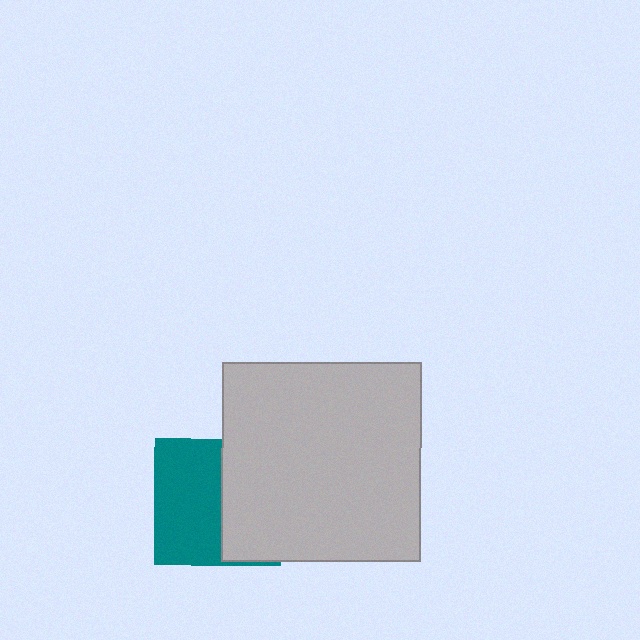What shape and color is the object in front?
The object in front is a light gray square.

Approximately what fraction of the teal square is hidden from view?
Roughly 46% of the teal square is hidden behind the light gray square.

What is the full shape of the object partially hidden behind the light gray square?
The partially hidden object is a teal square.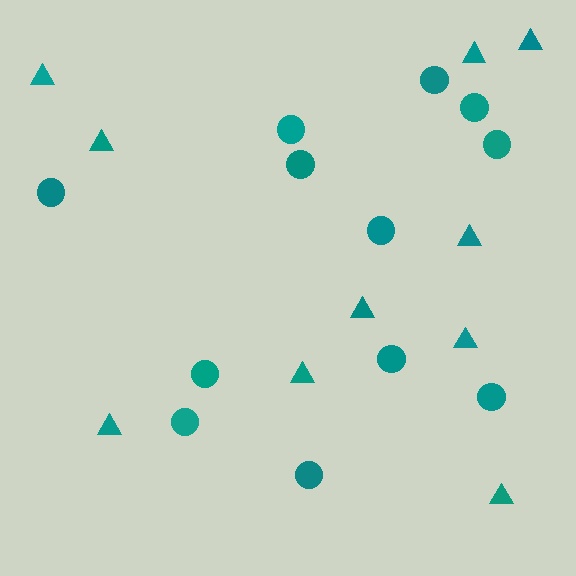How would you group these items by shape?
There are 2 groups: one group of triangles (10) and one group of circles (12).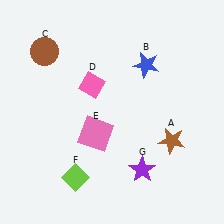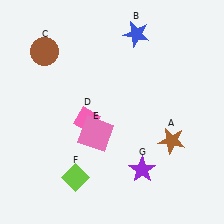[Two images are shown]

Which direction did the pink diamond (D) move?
The pink diamond (D) moved down.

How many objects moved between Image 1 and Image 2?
2 objects moved between the two images.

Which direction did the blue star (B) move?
The blue star (B) moved up.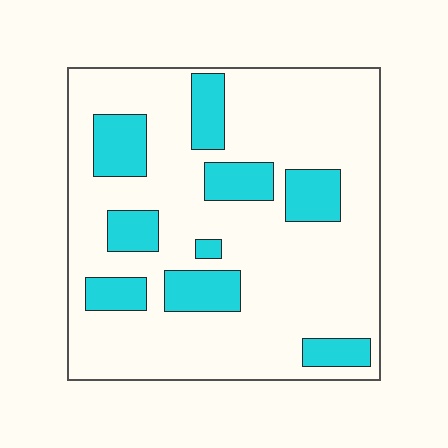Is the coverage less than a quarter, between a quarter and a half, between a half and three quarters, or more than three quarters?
Less than a quarter.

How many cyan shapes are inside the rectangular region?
9.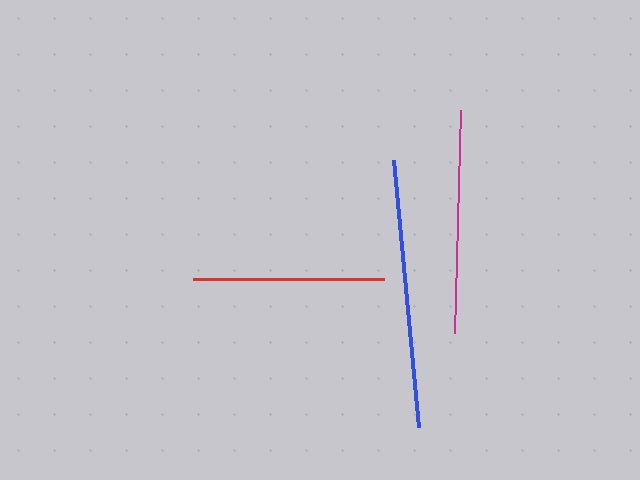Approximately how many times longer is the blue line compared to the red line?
The blue line is approximately 1.4 times the length of the red line.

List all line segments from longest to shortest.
From longest to shortest: blue, magenta, red.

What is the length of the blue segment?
The blue segment is approximately 269 pixels long.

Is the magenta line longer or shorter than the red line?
The magenta line is longer than the red line.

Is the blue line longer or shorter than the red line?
The blue line is longer than the red line.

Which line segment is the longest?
The blue line is the longest at approximately 269 pixels.